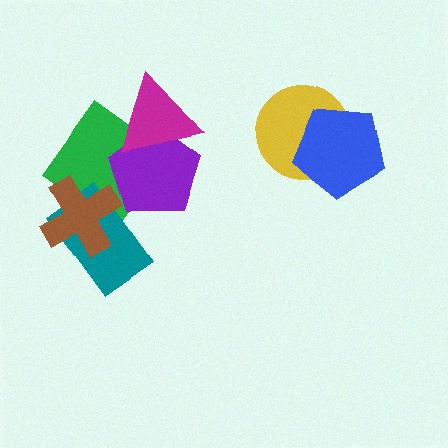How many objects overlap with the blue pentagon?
1 object overlaps with the blue pentagon.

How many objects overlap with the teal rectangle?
3 objects overlap with the teal rectangle.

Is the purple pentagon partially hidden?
Yes, it is partially covered by another shape.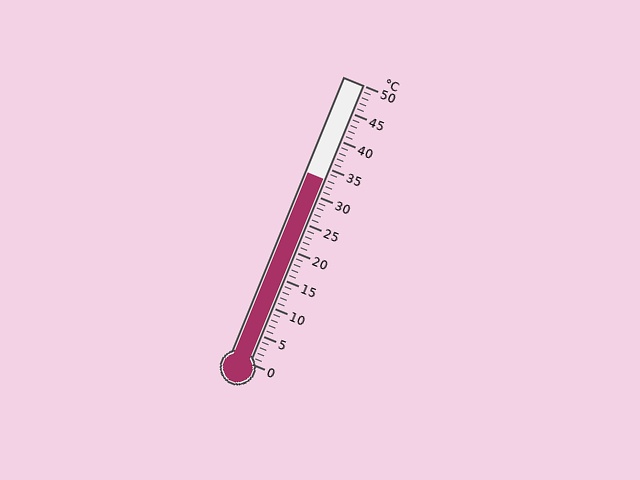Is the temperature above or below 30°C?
The temperature is above 30°C.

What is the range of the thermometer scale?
The thermometer scale ranges from 0°C to 50°C.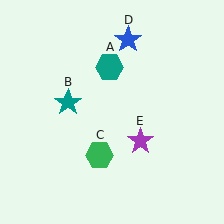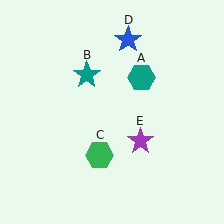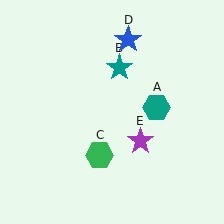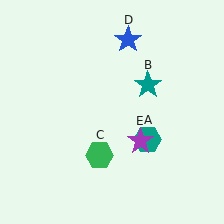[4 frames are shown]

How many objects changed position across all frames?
2 objects changed position: teal hexagon (object A), teal star (object B).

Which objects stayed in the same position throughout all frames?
Green hexagon (object C) and blue star (object D) and purple star (object E) remained stationary.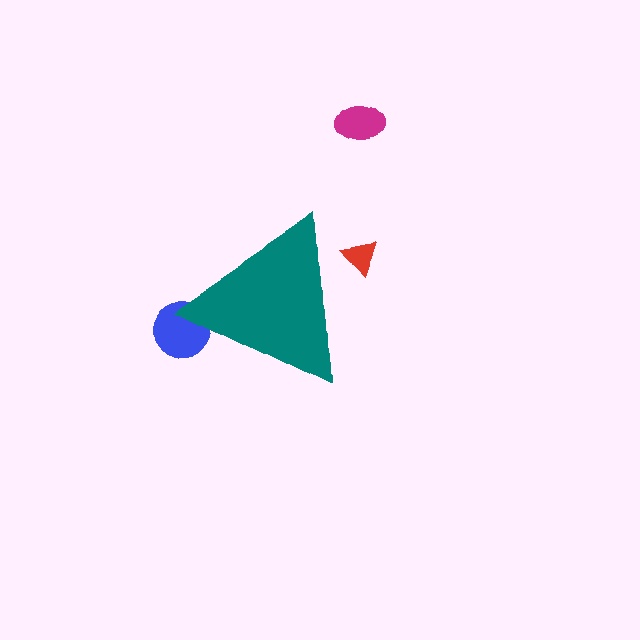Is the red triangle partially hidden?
Yes, the red triangle is partially hidden behind the teal triangle.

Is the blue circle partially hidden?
Yes, the blue circle is partially hidden behind the teal triangle.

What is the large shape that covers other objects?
A teal triangle.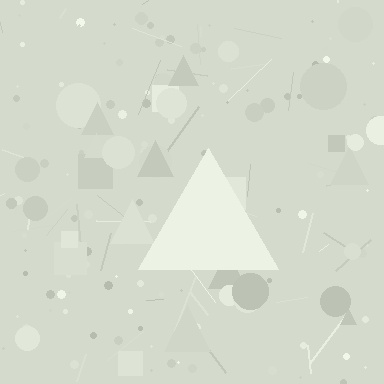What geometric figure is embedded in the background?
A triangle is embedded in the background.